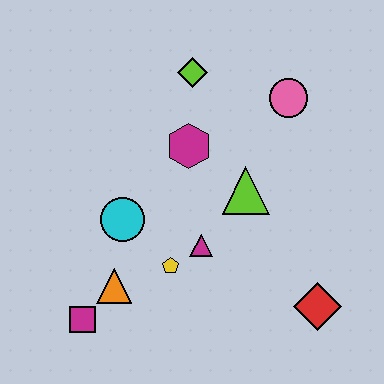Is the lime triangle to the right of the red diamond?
No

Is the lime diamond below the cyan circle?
No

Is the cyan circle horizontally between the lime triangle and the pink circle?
No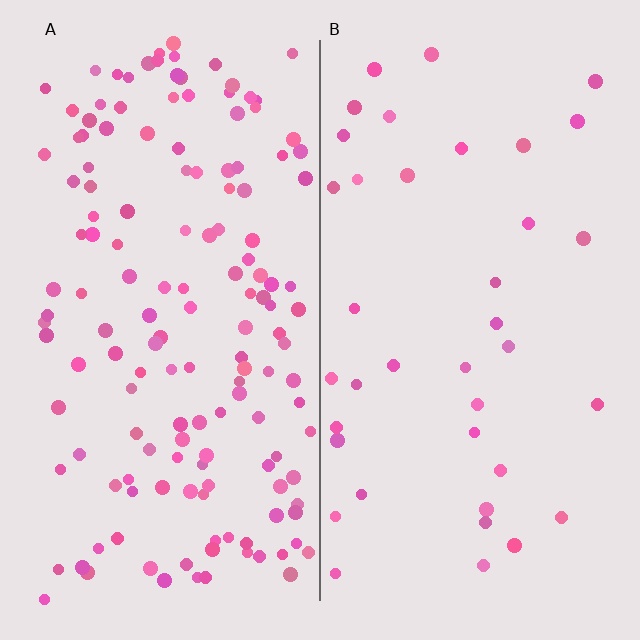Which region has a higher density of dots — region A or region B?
A (the left).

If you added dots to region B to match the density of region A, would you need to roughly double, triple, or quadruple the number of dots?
Approximately quadruple.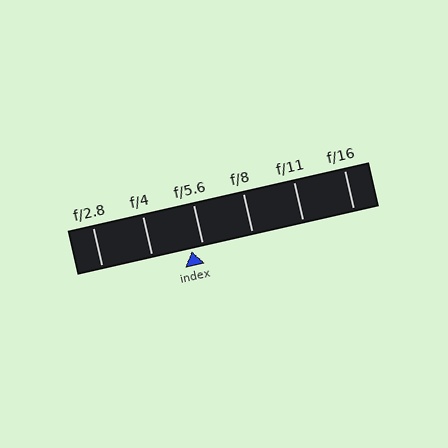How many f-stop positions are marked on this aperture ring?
There are 6 f-stop positions marked.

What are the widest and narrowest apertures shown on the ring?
The widest aperture shown is f/2.8 and the narrowest is f/16.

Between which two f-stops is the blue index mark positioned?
The index mark is between f/4 and f/5.6.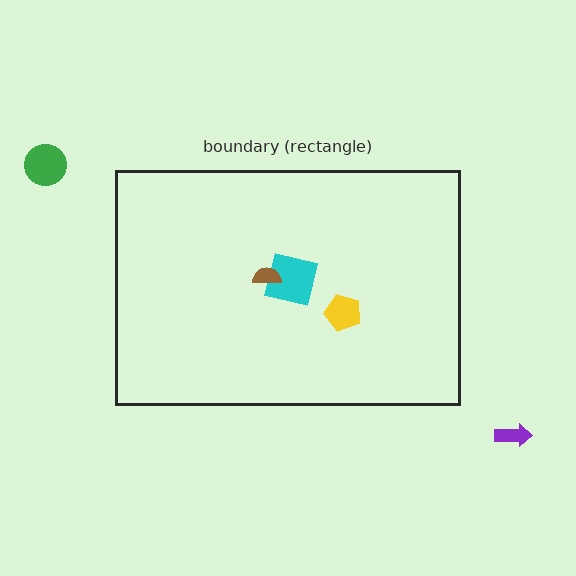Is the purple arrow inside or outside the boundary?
Outside.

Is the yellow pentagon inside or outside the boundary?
Inside.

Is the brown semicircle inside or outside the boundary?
Inside.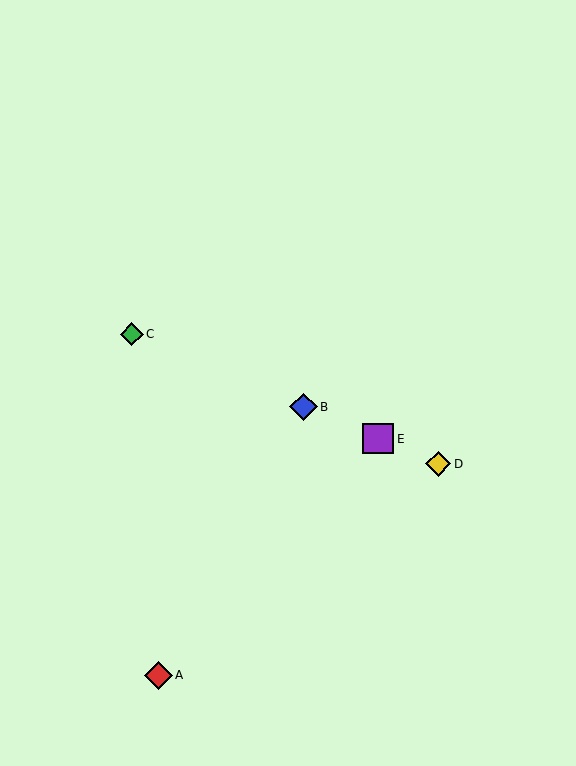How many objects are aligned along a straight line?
4 objects (B, C, D, E) are aligned along a straight line.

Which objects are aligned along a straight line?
Objects B, C, D, E are aligned along a straight line.